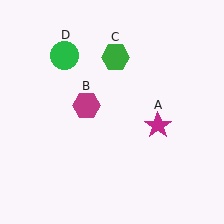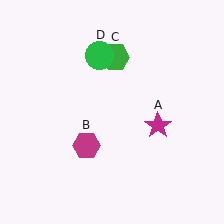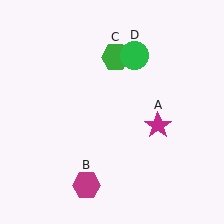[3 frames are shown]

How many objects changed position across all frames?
2 objects changed position: magenta hexagon (object B), green circle (object D).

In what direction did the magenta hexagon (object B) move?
The magenta hexagon (object B) moved down.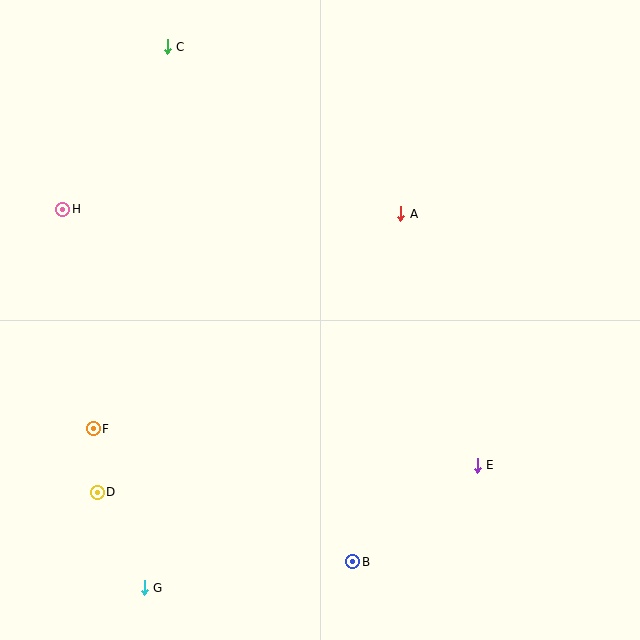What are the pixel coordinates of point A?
Point A is at (401, 214).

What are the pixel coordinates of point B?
Point B is at (353, 562).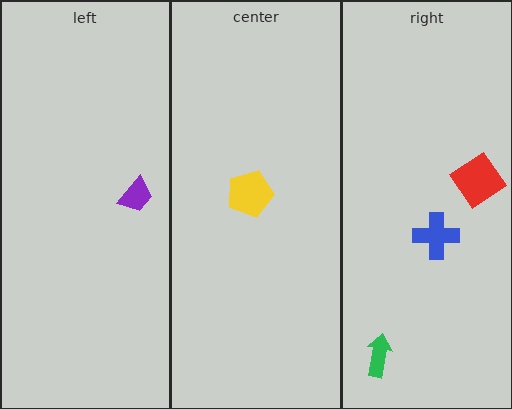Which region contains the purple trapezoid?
The left region.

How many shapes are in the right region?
3.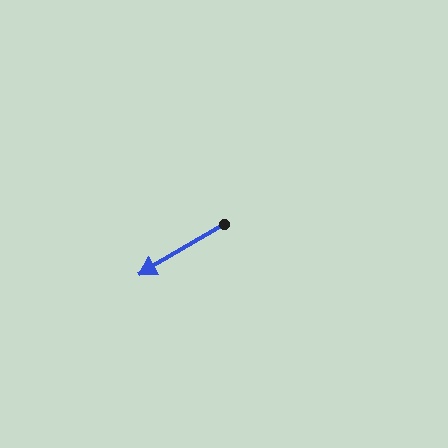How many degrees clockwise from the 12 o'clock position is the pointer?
Approximately 239 degrees.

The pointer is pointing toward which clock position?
Roughly 8 o'clock.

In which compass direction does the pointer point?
Southwest.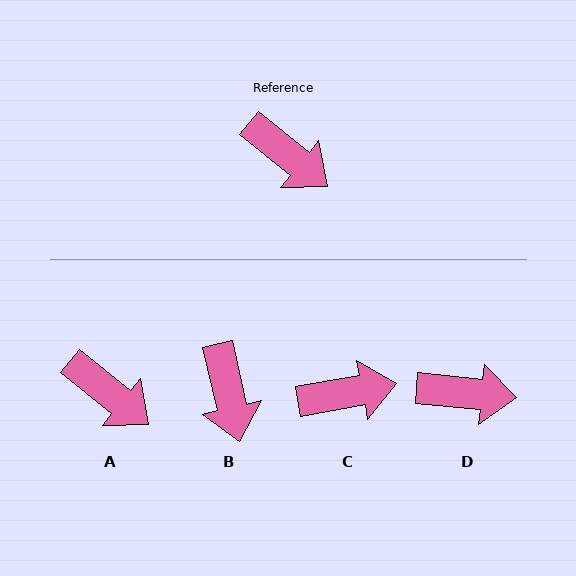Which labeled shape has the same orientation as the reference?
A.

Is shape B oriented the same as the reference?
No, it is off by about 38 degrees.